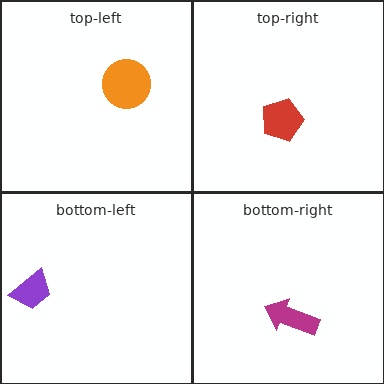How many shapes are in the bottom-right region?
1.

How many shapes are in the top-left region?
1.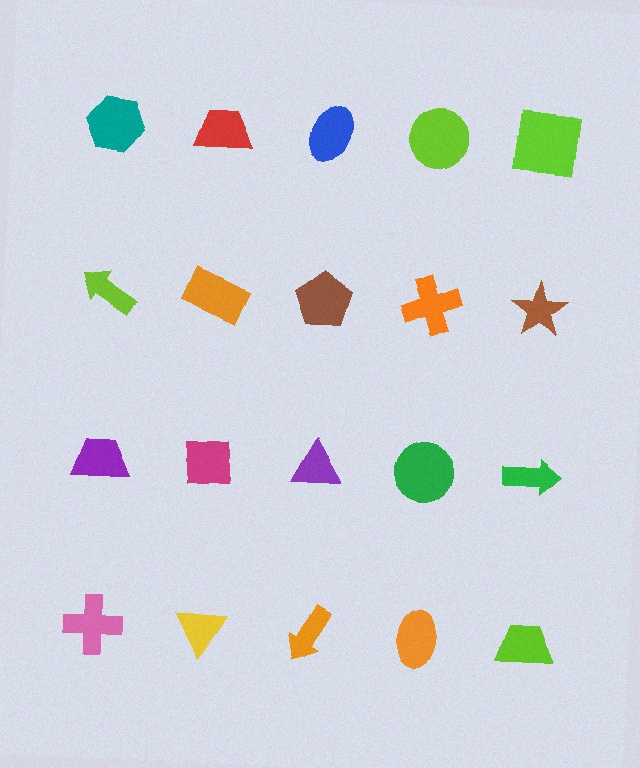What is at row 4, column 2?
A yellow triangle.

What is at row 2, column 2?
An orange rectangle.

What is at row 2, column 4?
An orange cross.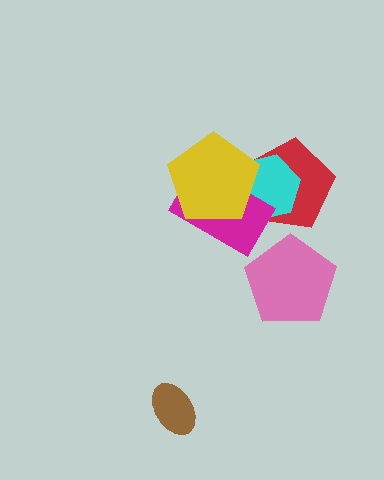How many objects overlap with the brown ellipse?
0 objects overlap with the brown ellipse.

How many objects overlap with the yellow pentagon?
3 objects overlap with the yellow pentagon.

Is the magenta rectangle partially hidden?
Yes, it is partially covered by another shape.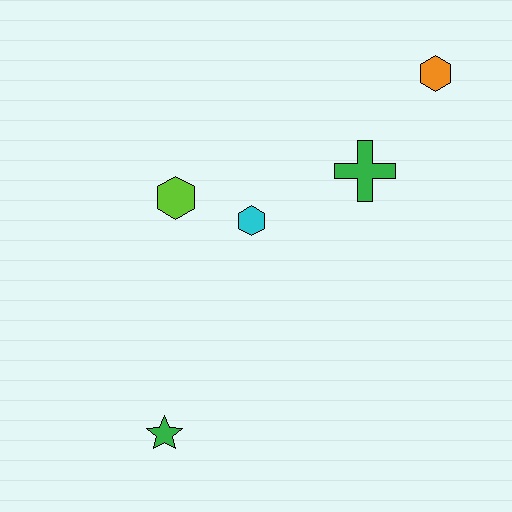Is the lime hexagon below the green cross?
Yes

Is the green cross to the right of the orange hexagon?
No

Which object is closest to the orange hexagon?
The green cross is closest to the orange hexagon.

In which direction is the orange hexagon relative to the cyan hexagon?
The orange hexagon is to the right of the cyan hexagon.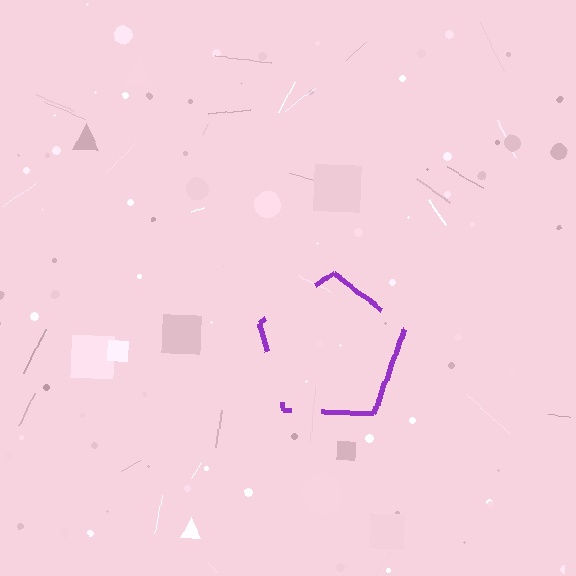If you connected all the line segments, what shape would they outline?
They would outline a pentagon.